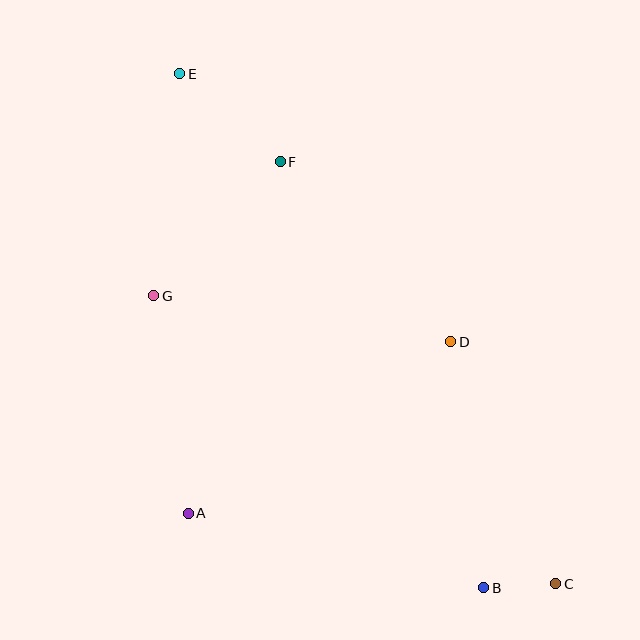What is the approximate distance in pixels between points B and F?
The distance between B and F is approximately 472 pixels.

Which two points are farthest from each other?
Points C and E are farthest from each other.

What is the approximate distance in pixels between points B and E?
The distance between B and E is approximately 597 pixels.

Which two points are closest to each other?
Points B and C are closest to each other.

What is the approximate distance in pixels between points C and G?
The distance between C and G is approximately 495 pixels.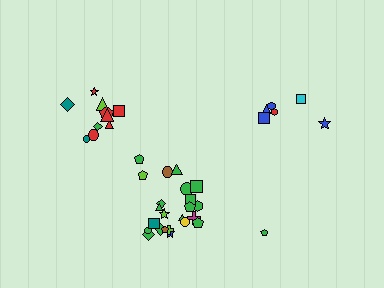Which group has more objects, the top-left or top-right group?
The top-left group.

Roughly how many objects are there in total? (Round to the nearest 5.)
Roughly 40 objects in total.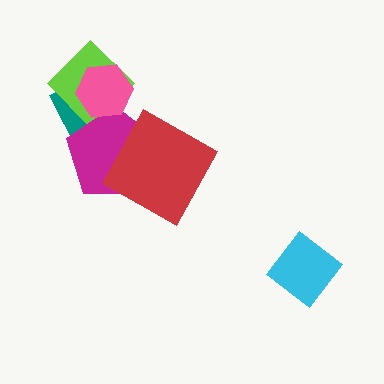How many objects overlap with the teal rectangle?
3 objects overlap with the teal rectangle.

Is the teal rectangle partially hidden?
Yes, it is partially covered by another shape.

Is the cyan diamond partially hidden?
No, no other shape covers it.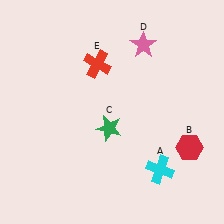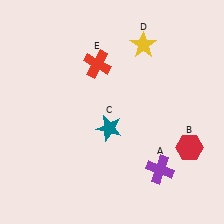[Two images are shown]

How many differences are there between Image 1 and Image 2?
There are 3 differences between the two images.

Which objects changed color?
A changed from cyan to purple. C changed from green to teal. D changed from pink to yellow.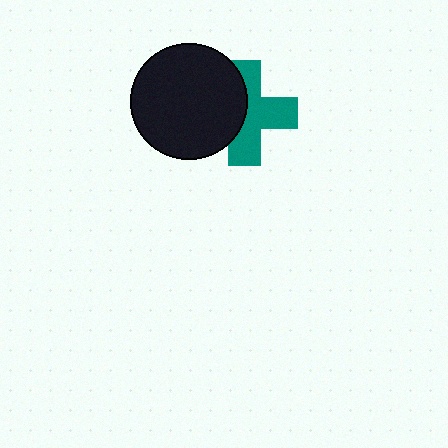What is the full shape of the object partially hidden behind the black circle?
The partially hidden object is a teal cross.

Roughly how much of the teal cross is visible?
About half of it is visible (roughly 59%).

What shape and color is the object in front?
The object in front is a black circle.